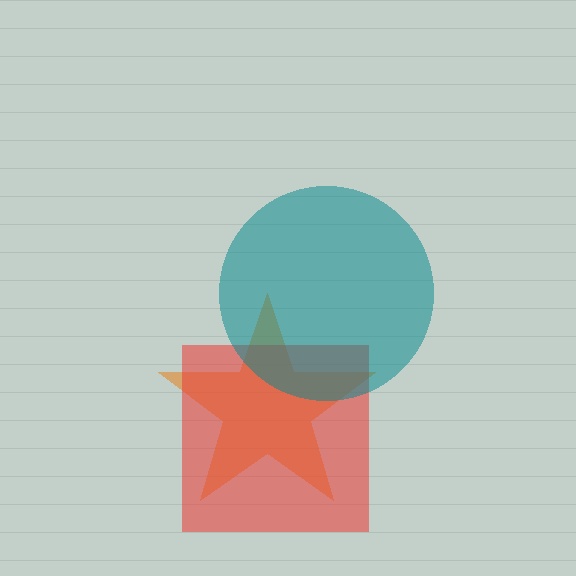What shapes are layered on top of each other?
The layered shapes are: an orange star, a red square, a teal circle.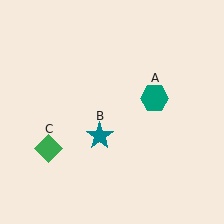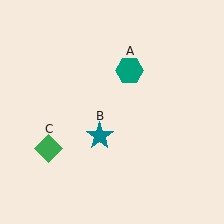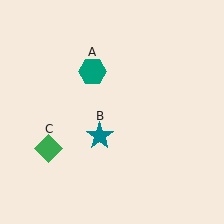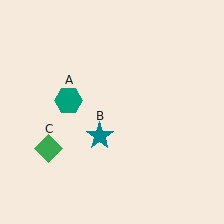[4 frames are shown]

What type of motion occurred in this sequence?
The teal hexagon (object A) rotated counterclockwise around the center of the scene.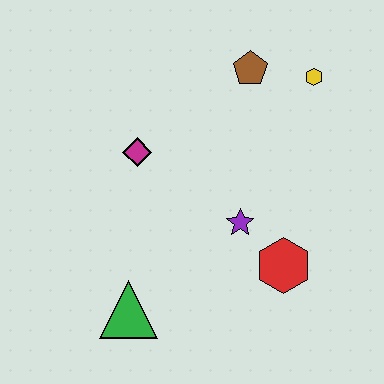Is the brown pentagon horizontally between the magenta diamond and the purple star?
No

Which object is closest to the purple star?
The red hexagon is closest to the purple star.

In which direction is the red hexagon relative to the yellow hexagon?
The red hexagon is below the yellow hexagon.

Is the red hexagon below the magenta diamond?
Yes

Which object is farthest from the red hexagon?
The brown pentagon is farthest from the red hexagon.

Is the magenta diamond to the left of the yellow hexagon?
Yes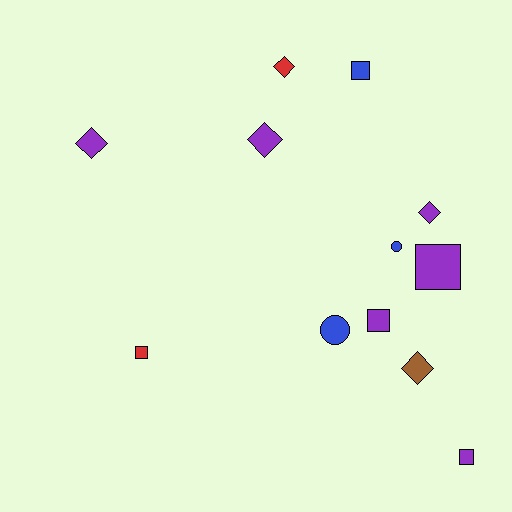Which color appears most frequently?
Purple, with 6 objects.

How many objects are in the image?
There are 12 objects.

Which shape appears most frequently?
Diamond, with 5 objects.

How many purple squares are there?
There are 3 purple squares.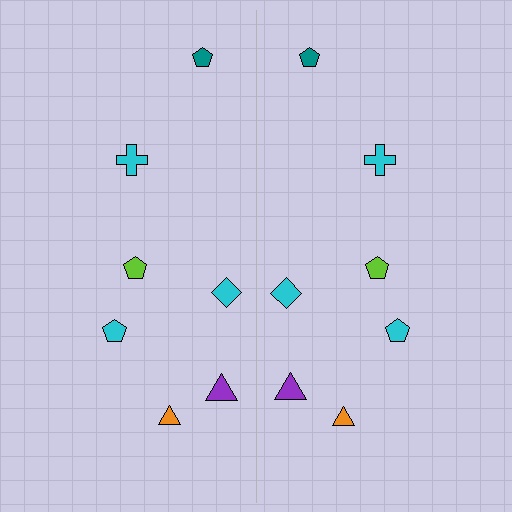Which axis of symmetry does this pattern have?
The pattern has a vertical axis of symmetry running through the center of the image.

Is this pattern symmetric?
Yes, this pattern has bilateral (reflection) symmetry.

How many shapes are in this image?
There are 14 shapes in this image.